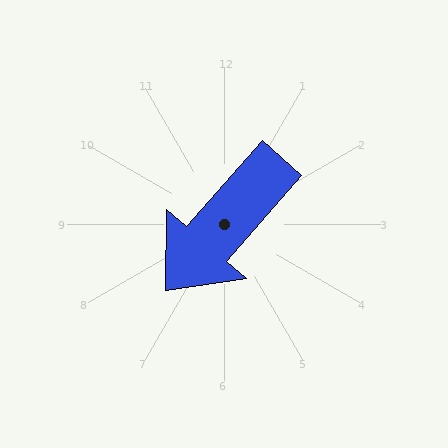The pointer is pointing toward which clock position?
Roughly 7 o'clock.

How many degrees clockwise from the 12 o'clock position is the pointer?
Approximately 221 degrees.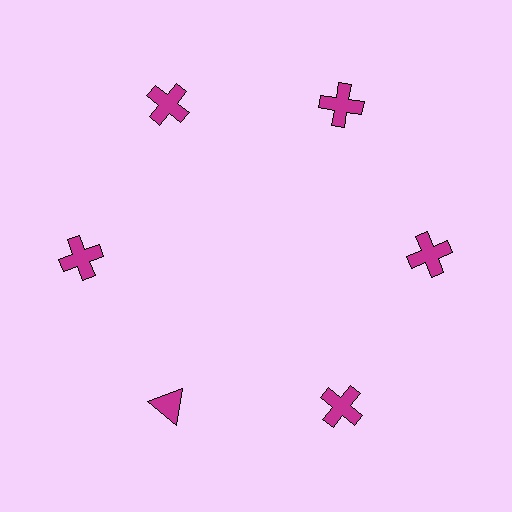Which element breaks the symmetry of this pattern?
The magenta triangle at roughly the 7 o'clock position breaks the symmetry. All other shapes are magenta crosses.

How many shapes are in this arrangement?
There are 6 shapes arranged in a ring pattern.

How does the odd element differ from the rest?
It has a different shape: triangle instead of cross.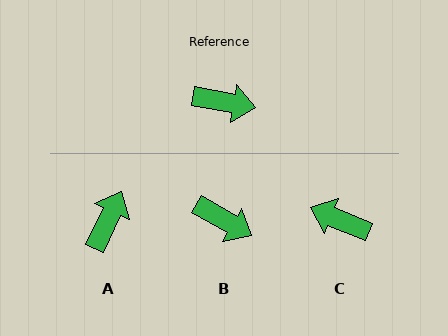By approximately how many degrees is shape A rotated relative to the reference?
Approximately 75 degrees counter-clockwise.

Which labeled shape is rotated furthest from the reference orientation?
C, about 168 degrees away.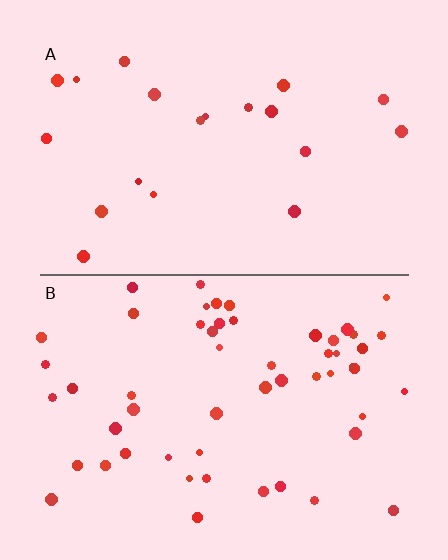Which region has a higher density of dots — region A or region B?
B (the bottom).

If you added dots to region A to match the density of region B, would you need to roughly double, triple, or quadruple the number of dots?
Approximately triple.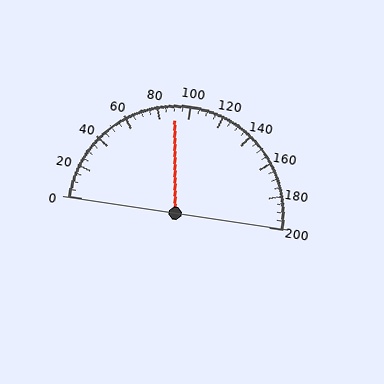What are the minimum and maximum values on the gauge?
The gauge ranges from 0 to 200.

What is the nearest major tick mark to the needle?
The nearest major tick mark is 80.